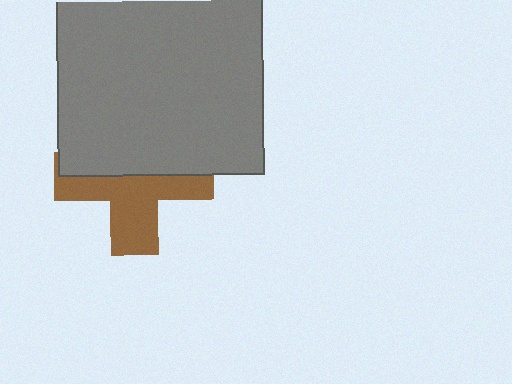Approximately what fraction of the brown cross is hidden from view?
Roughly 50% of the brown cross is hidden behind the gray square.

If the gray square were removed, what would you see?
You would see the complete brown cross.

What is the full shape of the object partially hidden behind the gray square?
The partially hidden object is a brown cross.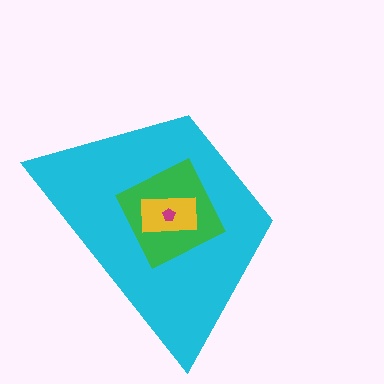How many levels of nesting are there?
4.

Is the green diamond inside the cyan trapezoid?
Yes.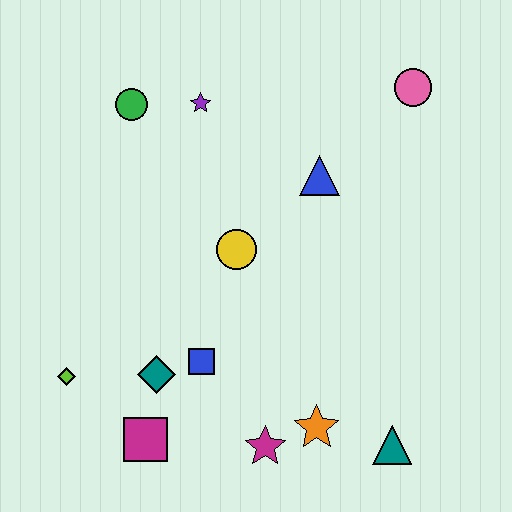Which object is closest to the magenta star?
The orange star is closest to the magenta star.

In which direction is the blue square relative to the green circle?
The blue square is below the green circle.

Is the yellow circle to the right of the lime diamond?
Yes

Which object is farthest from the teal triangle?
The green circle is farthest from the teal triangle.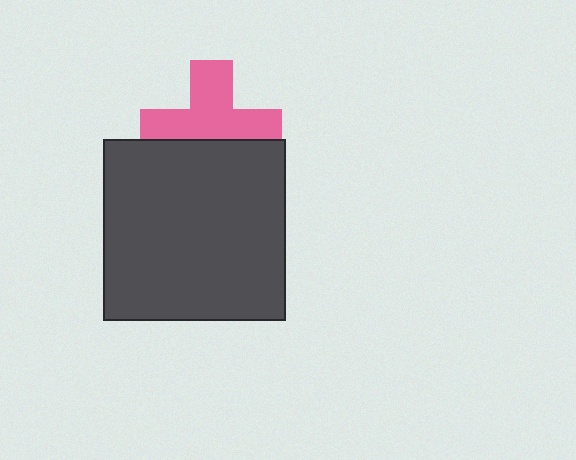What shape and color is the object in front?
The object in front is a dark gray square.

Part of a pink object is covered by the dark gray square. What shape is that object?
It is a cross.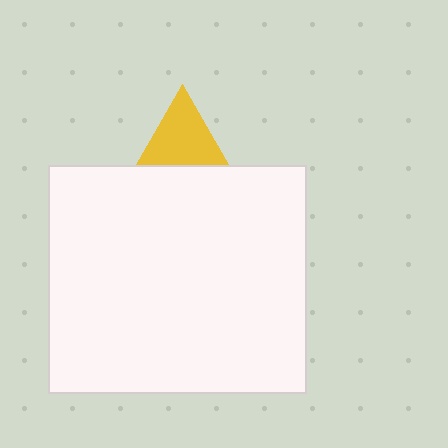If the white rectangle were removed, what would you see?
You would see the complete yellow triangle.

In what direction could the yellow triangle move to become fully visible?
The yellow triangle could move up. That would shift it out from behind the white rectangle entirely.